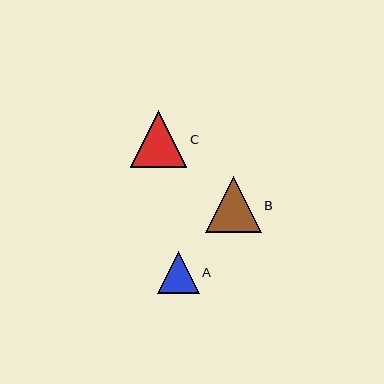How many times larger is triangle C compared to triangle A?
Triangle C is approximately 1.4 times the size of triangle A.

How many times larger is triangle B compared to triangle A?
Triangle B is approximately 1.3 times the size of triangle A.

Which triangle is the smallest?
Triangle A is the smallest with a size of approximately 42 pixels.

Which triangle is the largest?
Triangle C is the largest with a size of approximately 57 pixels.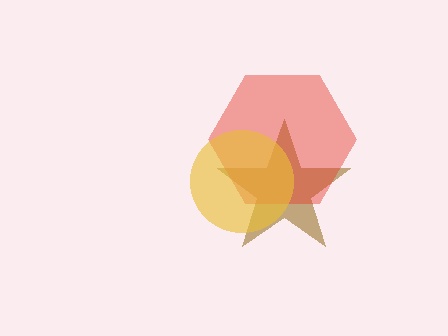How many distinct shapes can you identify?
There are 3 distinct shapes: a brown star, a red hexagon, a yellow circle.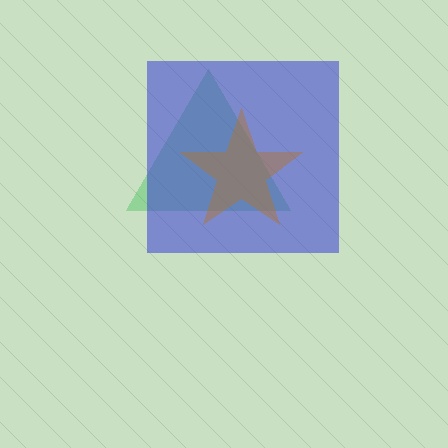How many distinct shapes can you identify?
There are 3 distinct shapes: a green triangle, a blue square, a brown star.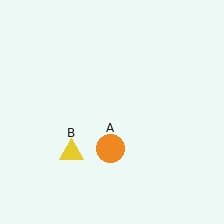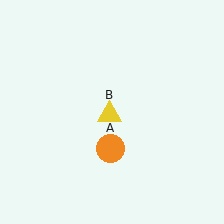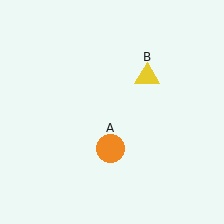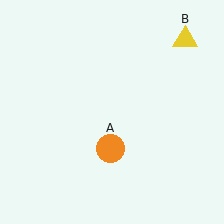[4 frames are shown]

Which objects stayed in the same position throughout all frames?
Orange circle (object A) remained stationary.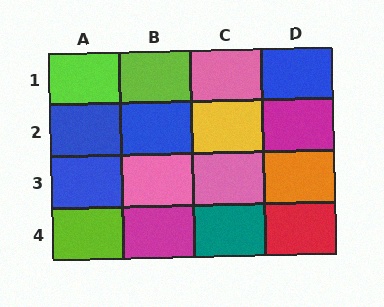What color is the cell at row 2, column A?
Blue.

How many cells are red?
1 cell is red.